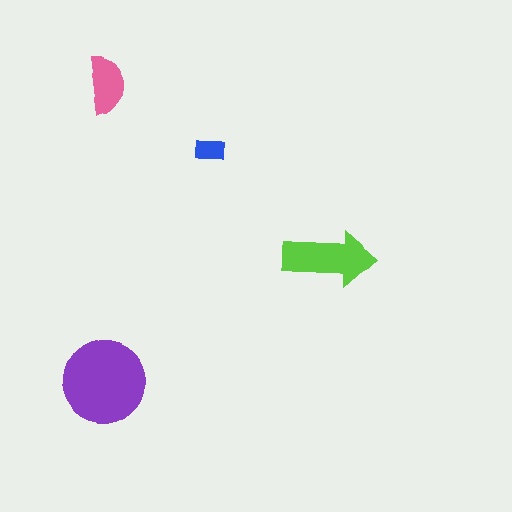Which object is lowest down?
The purple circle is bottommost.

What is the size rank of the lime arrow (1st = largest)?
2nd.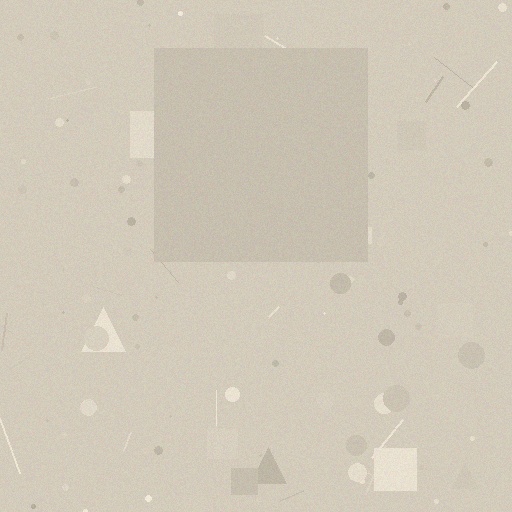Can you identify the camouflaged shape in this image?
The camouflaged shape is a square.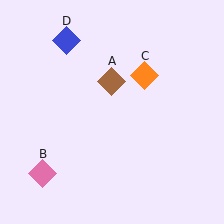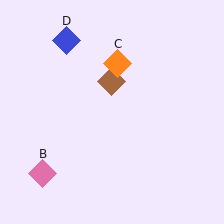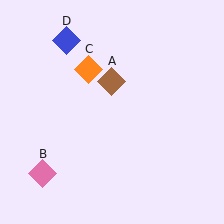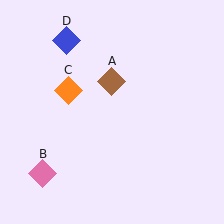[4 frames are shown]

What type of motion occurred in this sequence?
The orange diamond (object C) rotated counterclockwise around the center of the scene.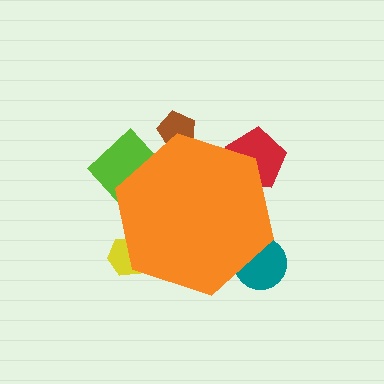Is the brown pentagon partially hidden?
Yes, the brown pentagon is partially hidden behind the orange hexagon.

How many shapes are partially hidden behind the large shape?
5 shapes are partially hidden.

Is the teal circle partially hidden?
Yes, the teal circle is partially hidden behind the orange hexagon.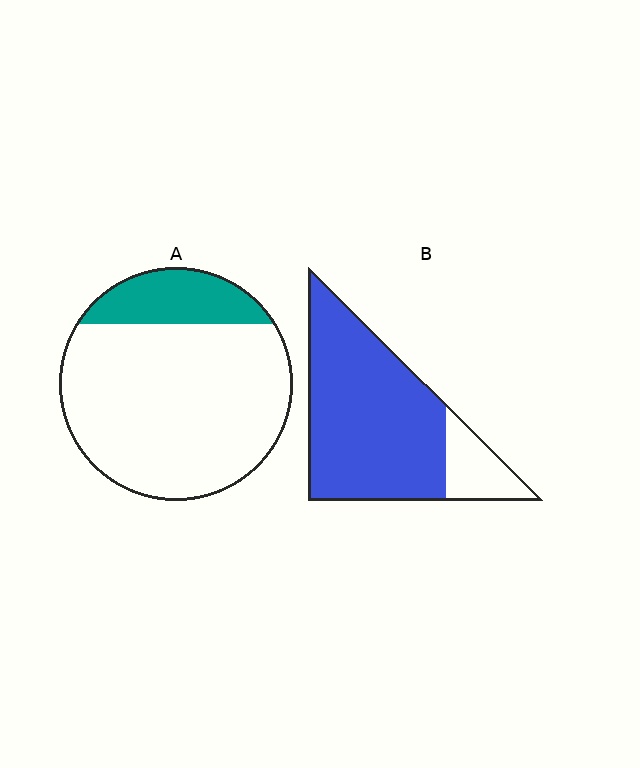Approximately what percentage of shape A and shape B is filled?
A is approximately 20% and B is approximately 85%.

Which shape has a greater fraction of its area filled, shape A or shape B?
Shape B.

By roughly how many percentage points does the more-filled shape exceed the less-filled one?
By roughly 65 percentage points (B over A).